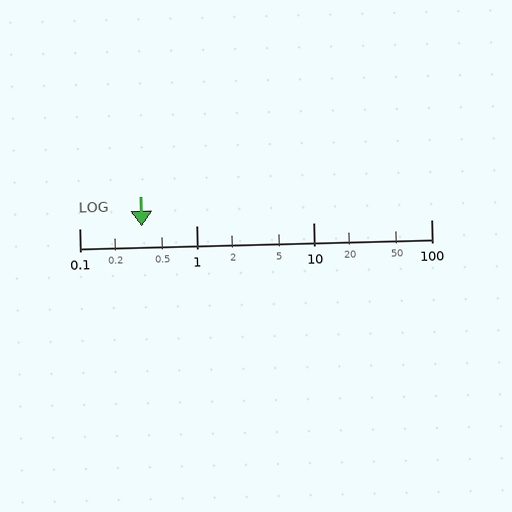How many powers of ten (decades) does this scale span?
The scale spans 3 decades, from 0.1 to 100.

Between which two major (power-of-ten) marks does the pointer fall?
The pointer is between 0.1 and 1.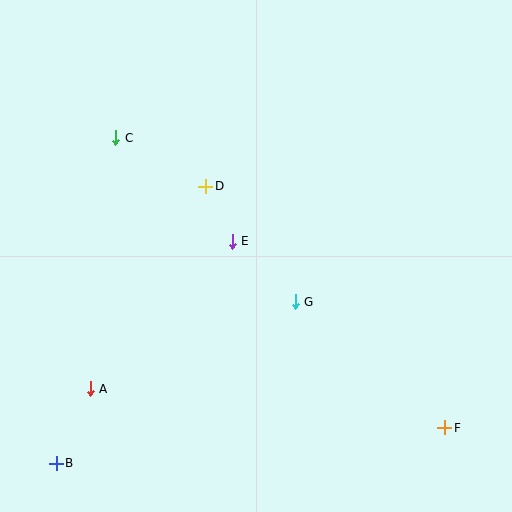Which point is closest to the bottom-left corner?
Point B is closest to the bottom-left corner.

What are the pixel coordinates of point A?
Point A is at (90, 389).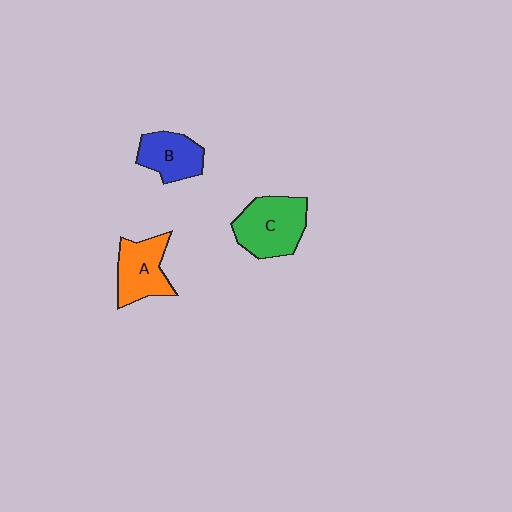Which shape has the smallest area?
Shape B (blue).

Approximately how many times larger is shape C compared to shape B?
Approximately 1.4 times.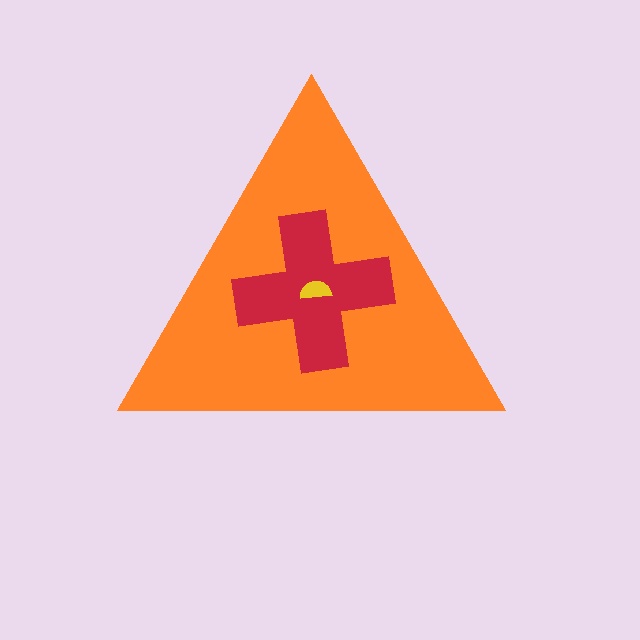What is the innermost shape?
The yellow semicircle.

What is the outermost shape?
The orange triangle.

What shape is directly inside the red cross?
The yellow semicircle.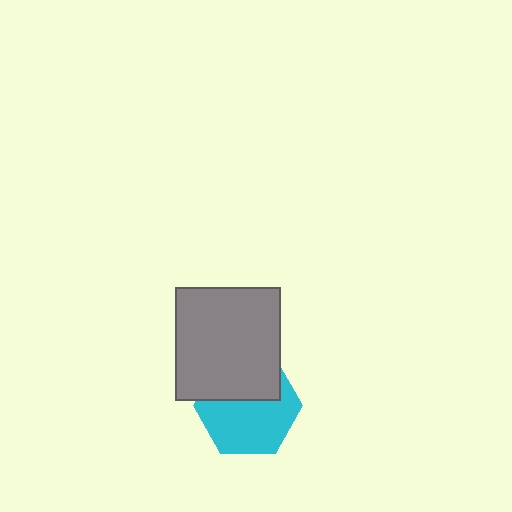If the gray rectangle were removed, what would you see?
You would see the complete cyan hexagon.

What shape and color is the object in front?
The object in front is a gray rectangle.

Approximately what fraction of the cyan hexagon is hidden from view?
Roughly 40% of the cyan hexagon is hidden behind the gray rectangle.